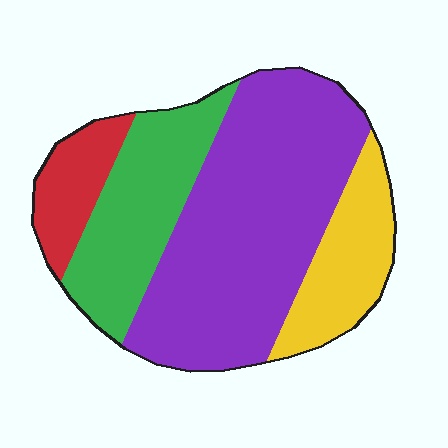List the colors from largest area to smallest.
From largest to smallest: purple, green, yellow, red.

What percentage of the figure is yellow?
Yellow covers 16% of the figure.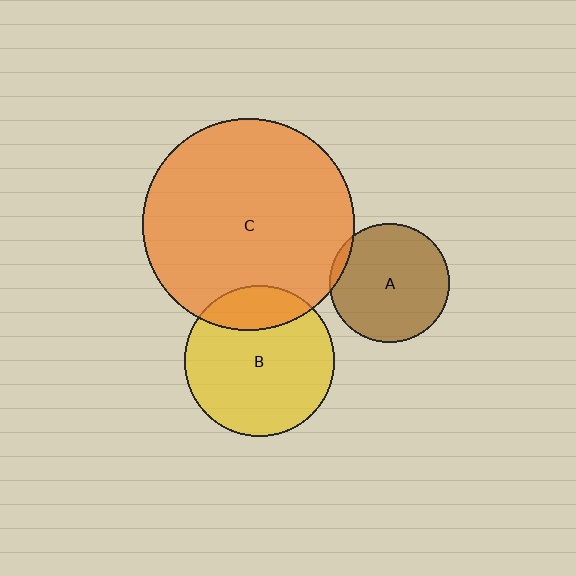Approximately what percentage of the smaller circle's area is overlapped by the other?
Approximately 5%.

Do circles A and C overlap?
Yes.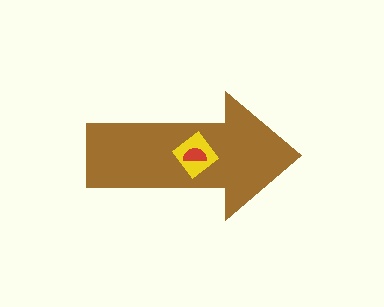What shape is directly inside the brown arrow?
The yellow diamond.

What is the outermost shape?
The brown arrow.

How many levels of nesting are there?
3.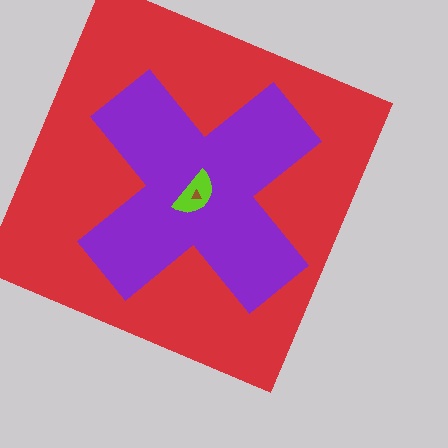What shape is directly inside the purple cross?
The lime semicircle.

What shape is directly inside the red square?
The purple cross.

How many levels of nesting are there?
4.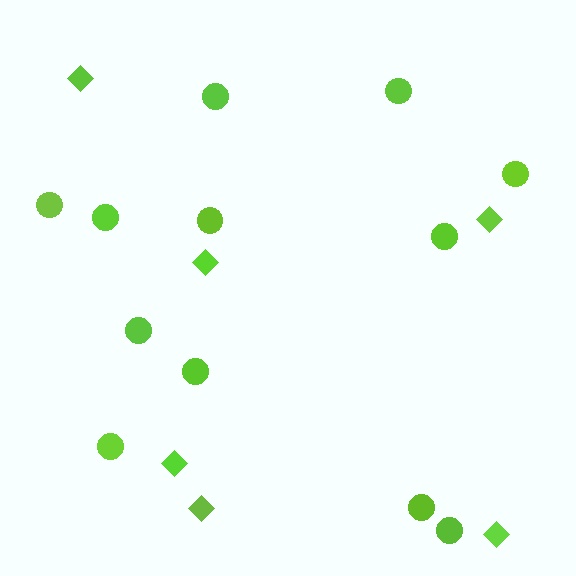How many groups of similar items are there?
There are 2 groups: one group of circles (12) and one group of diamonds (6).